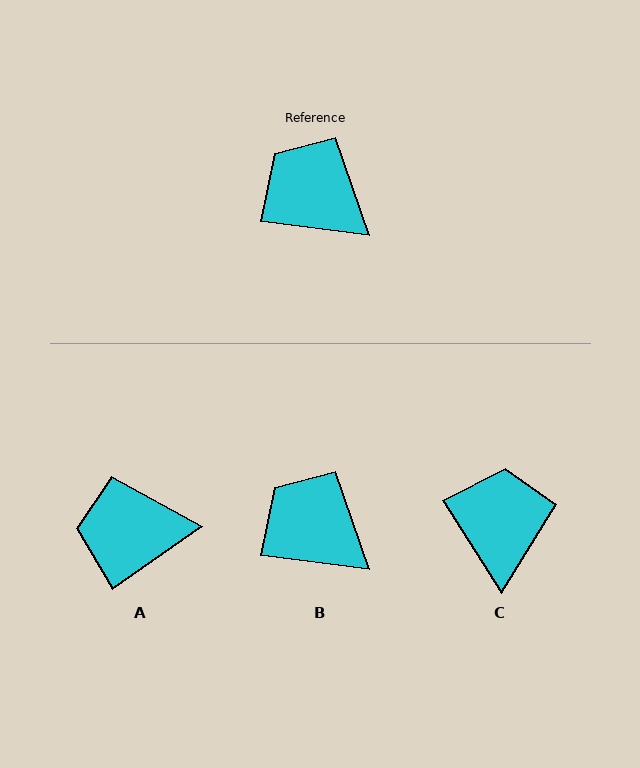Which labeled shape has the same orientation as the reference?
B.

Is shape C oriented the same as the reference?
No, it is off by about 51 degrees.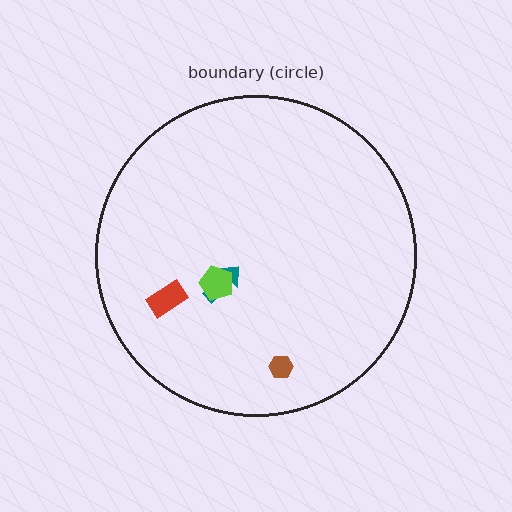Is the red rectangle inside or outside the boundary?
Inside.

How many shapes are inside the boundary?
4 inside, 0 outside.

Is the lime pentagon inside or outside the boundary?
Inside.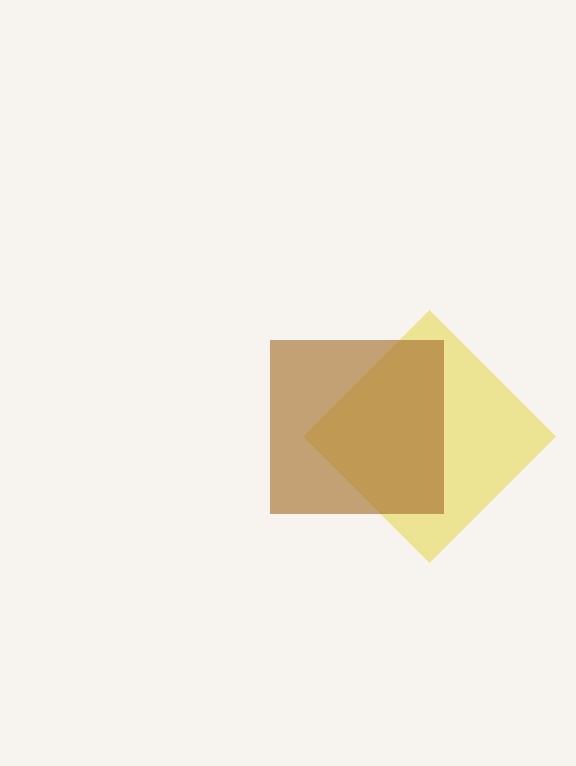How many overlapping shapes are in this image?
There are 2 overlapping shapes in the image.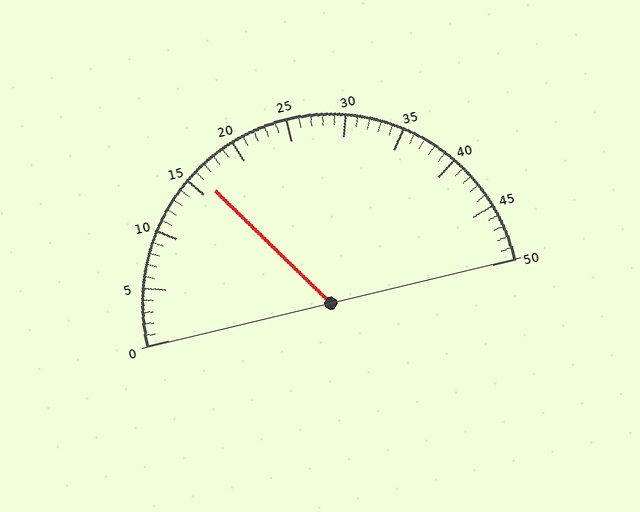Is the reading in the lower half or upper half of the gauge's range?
The reading is in the lower half of the range (0 to 50).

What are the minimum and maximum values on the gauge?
The gauge ranges from 0 to 50.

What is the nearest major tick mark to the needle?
The nearest major tick mark is 15.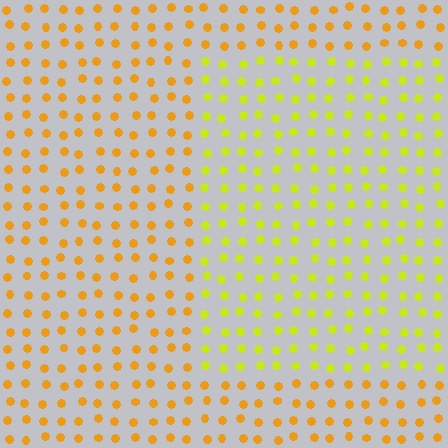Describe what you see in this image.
The image is filled with small orange elements in a uniform arrangement. A rectangle-shaped region is visible where the elements are tinted to a slightly different hue, forming a subtle color boundary.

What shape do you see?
I see a rectangle.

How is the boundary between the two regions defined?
The boundary is defined purely by a slight shift in hue (about 33 degrees). Spacing, size, and orientation are identical on both sides.